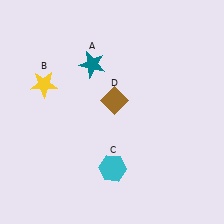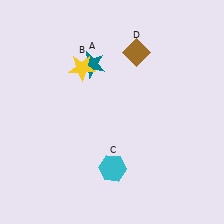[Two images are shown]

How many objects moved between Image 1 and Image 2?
2 objects moved between the two images.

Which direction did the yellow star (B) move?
The yellow star (B) moved right.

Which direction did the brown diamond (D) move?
The brown diamond (D) moved up.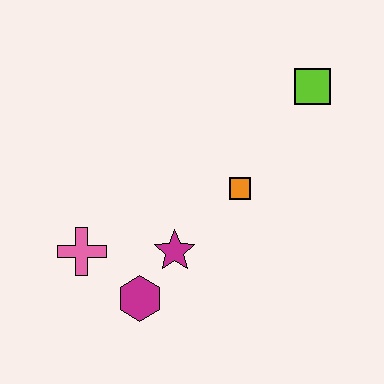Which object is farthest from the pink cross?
The lime square is farthest from the pink cross.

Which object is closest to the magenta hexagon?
The magenta star is closest to the magenta hexagon.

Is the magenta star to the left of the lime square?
Yes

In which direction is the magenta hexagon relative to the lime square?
The magenta hexagon is below the lime square.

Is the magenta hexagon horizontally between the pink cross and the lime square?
Yes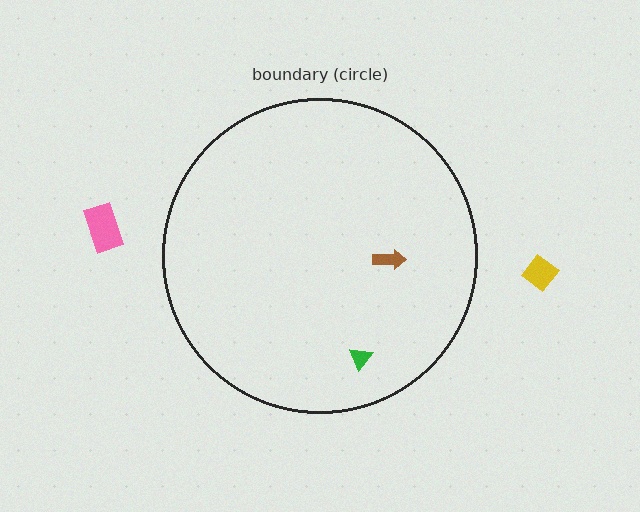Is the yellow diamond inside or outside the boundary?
Outside.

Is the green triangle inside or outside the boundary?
Inside.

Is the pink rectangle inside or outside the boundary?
Outside.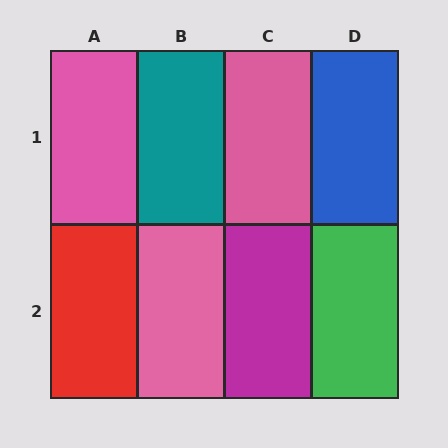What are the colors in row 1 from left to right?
Pink, teal, pink, blue.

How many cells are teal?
1 cell is teal.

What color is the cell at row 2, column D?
Green.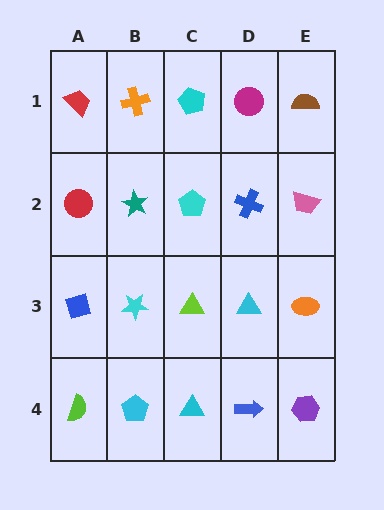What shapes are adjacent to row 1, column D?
A blue cross (row 2, column D), a cyan pentagon (row 1, column C), a brown semicircle (row 1, column E).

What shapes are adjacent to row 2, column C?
A cyan pentagon (row 1, column C), a lime triangle (row 3, column C), a teal star (row 2, column B), a blue cross (row 2, column D).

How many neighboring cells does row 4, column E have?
2.